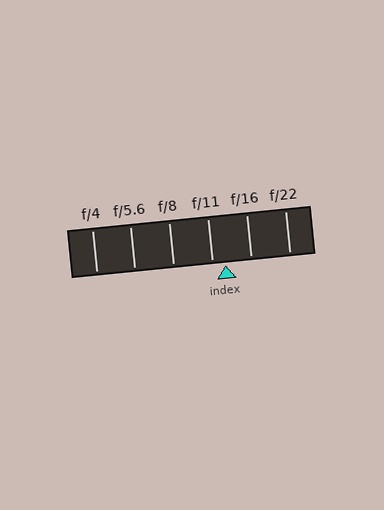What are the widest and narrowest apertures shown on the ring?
The widest aperture shown is f/4 and the narrowest is f/22.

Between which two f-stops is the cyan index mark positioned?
The index mark is between f/11 and f/16.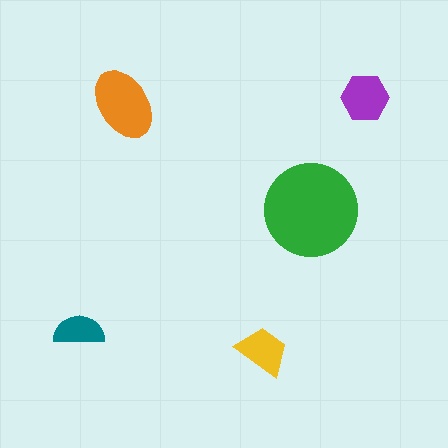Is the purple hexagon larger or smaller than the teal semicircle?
Larger.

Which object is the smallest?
The teal semicircle.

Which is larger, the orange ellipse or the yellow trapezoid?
The orange ellipse.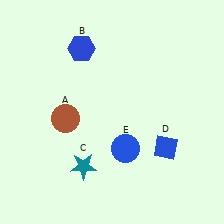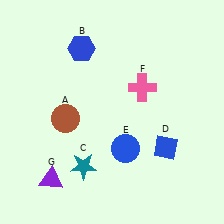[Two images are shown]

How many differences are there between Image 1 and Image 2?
There are 2 differences between the two images.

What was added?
A pink cross (F), a purple triangle (G) were added in Image 2.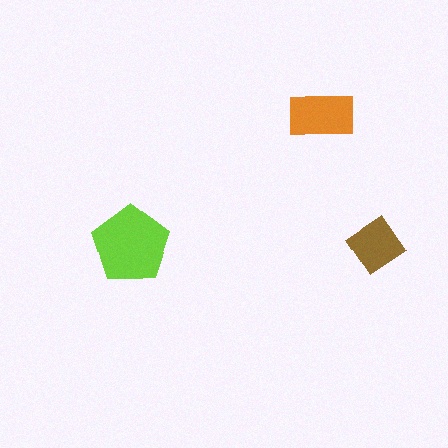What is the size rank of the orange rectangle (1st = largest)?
2nd.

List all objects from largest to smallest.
The lime pentagon, the orange rectangle, the brown diamond.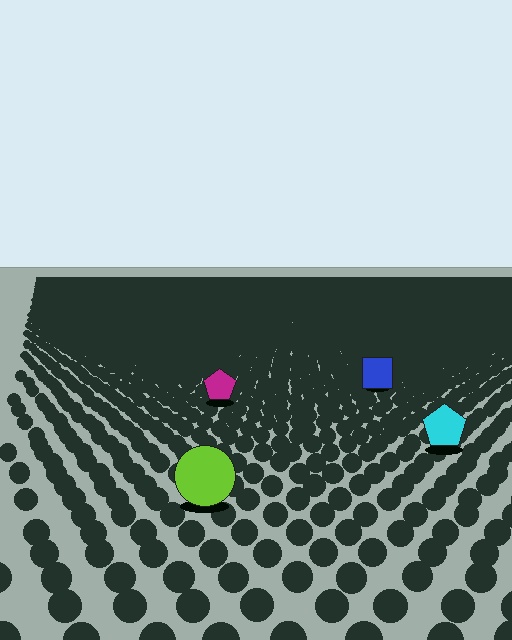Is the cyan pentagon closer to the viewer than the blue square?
Yes. The cyan pentagon is closer — you can tell from the texture gradient: the ground texture is coarser near it.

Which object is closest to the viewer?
The lime circle is closest. The texture marks near it are larger and more spread out.